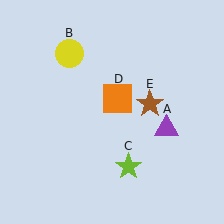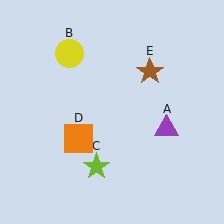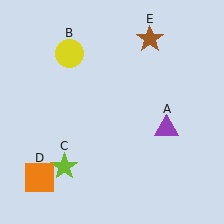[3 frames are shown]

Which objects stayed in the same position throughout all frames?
Purple triangle (object A) and yellow circle (object B) remained stationary.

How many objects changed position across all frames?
3 objects changed position: lime star (object C), orange square (object D), brown star (object E).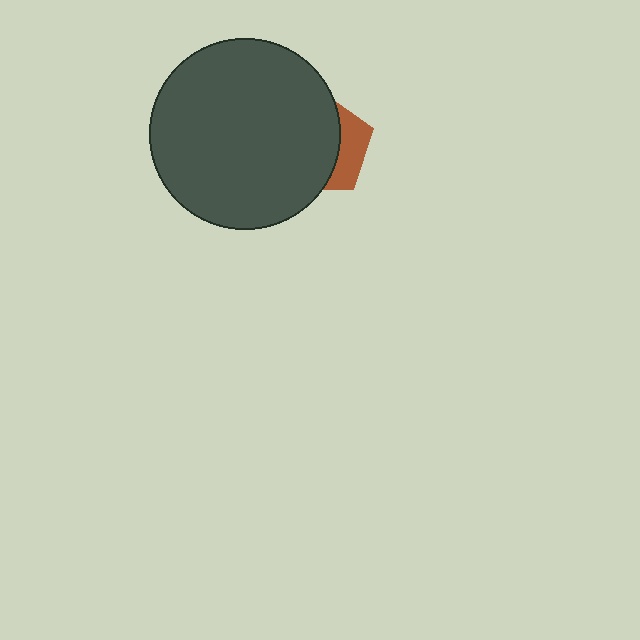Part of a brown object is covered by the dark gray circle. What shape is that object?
It is a pentagon.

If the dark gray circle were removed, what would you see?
You would see the complete brown pentagon.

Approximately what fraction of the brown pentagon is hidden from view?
Roughly 70% of the brown pentagon is hidden behind the dark gray circle.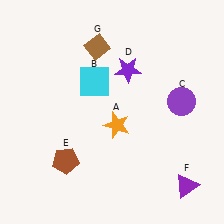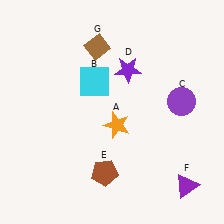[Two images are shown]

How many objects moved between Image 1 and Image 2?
1 object moved between the two images.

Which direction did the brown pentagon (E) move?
The brown pentagon (E) moved right.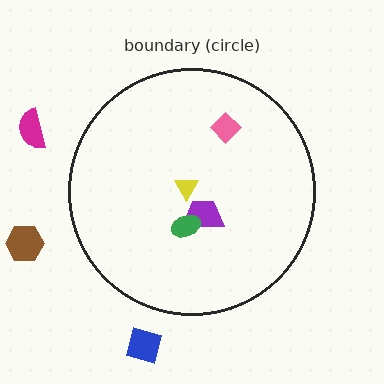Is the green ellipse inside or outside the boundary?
Inside.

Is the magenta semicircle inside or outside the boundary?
Outside.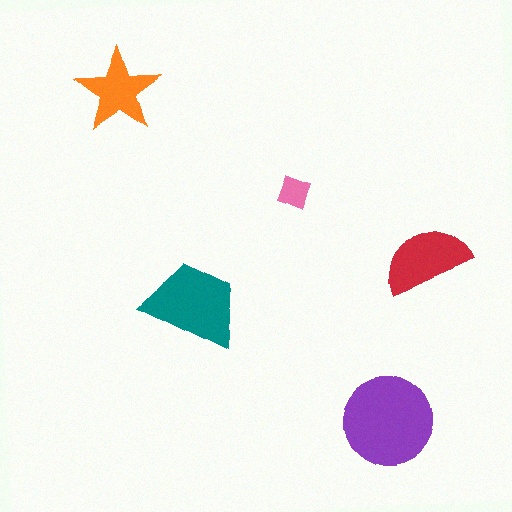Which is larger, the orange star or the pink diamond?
The orange star.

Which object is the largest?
The purple circle.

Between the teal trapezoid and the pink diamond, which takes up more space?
The teal trapezoid.